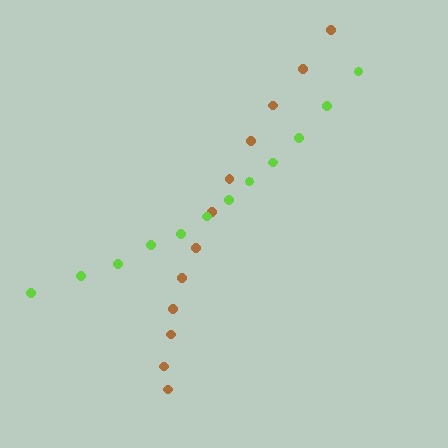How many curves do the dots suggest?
There are 2 distinct paths.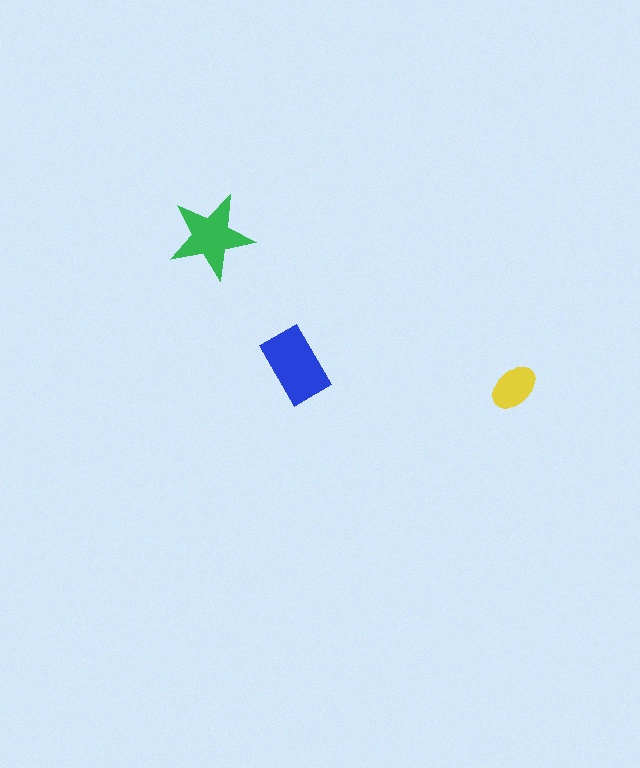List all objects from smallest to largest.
The yellow ellipse, the green star, the blue rectangle.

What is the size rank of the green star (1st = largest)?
2nd.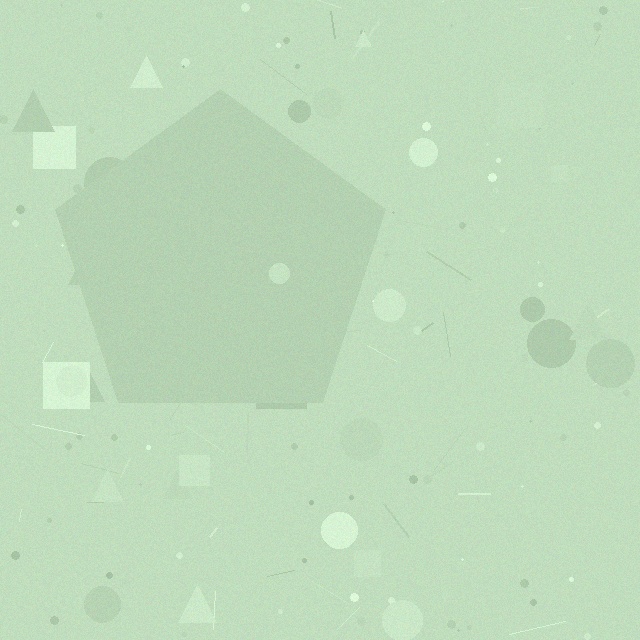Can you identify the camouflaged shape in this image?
The camouflaged shape is a pentagon.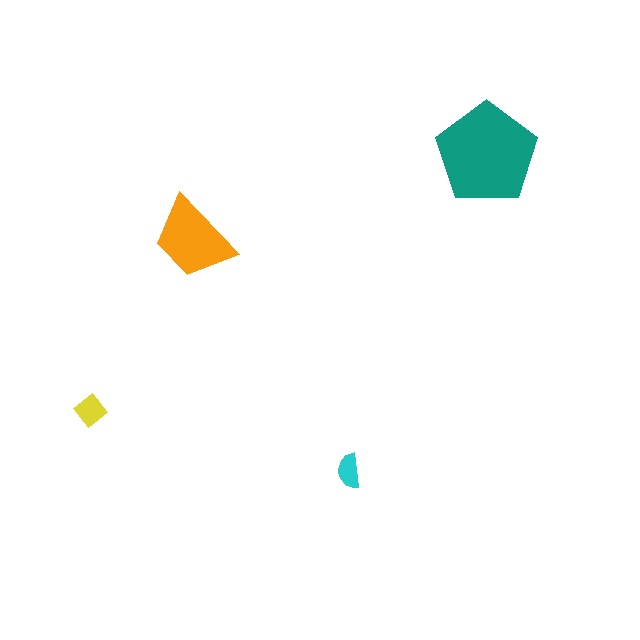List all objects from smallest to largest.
The cyan semicircle, the yellow diamond, the orange trapezoid, the teal pentagon.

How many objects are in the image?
There are 4 objects in the image.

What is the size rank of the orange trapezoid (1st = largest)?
2nd.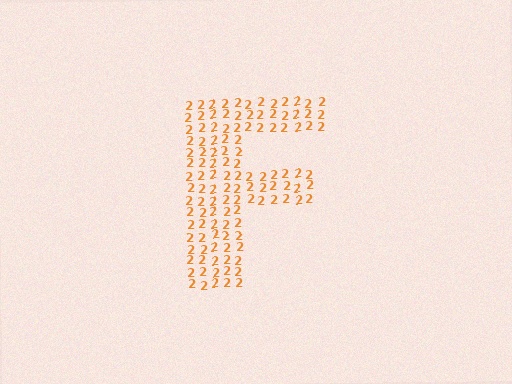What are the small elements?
The small elements are digit 2's.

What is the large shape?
The large shape is the letter F.